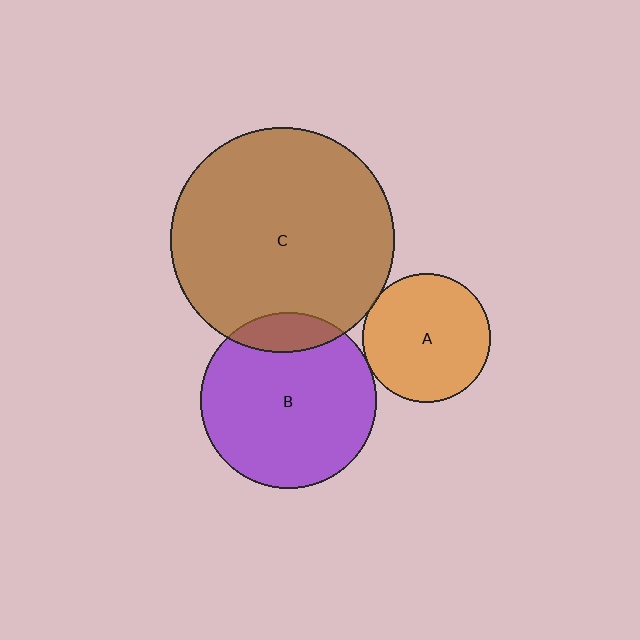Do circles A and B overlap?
Yes.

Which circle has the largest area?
Circle C (brown).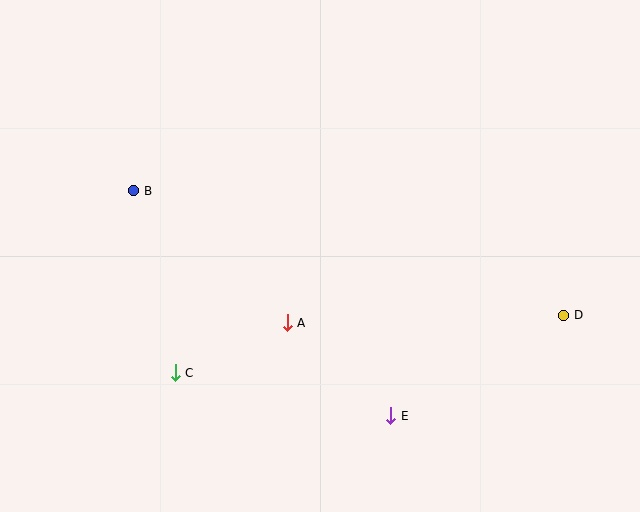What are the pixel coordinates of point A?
Point A is at (287, 323).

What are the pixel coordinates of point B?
Point B is at (134, 191).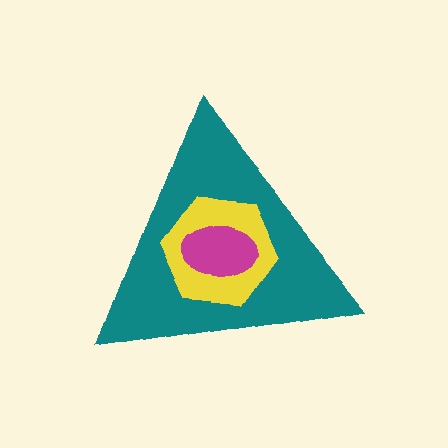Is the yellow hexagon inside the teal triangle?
Yes.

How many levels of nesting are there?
3.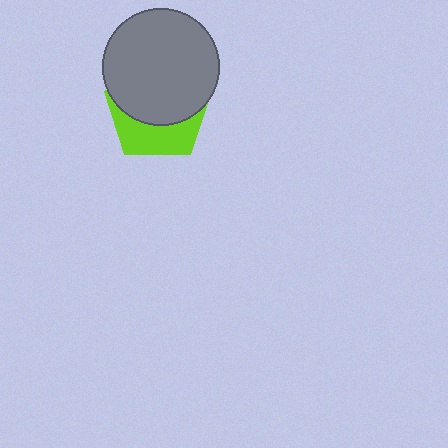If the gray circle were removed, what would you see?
You would see the complete lime pentagon.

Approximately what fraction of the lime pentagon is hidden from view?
Roughly 62% of the lime pentagon is hidden behind the gray circle.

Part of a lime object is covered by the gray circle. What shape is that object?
It is a pentagon.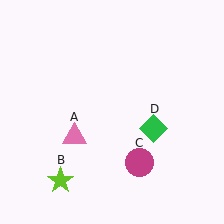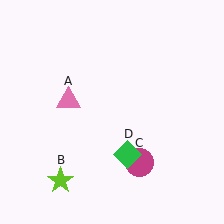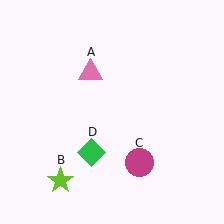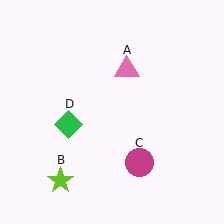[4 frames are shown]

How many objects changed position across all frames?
2 objects changed position: pink triangle (object A), green diamond (object D).